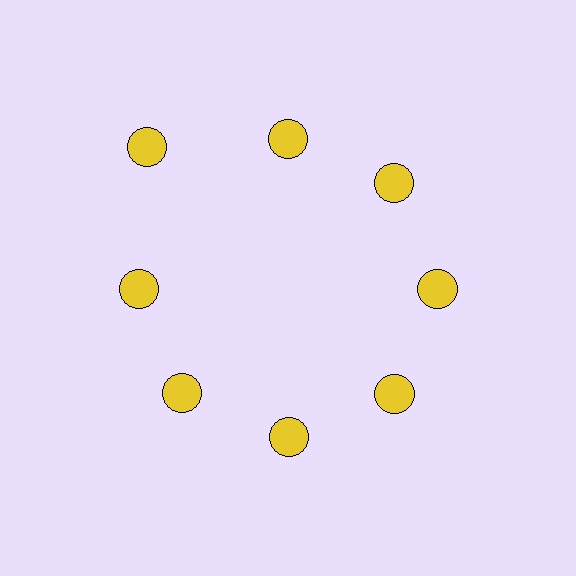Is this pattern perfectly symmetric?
No. The 8 yellow circles are arranged in a ring, but one element near the 10 o'clock position is pushed outward from the center, breaking the 8-fold rotational symmetry.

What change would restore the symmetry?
The symmetry would be restored by moving it inward, back onto the ring so that all 8 circles sit at equal angles and equal distance from the center.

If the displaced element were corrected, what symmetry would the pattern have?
It would have 8-fold rotational symmetry — the pattern would map onto itself every 45 degrees.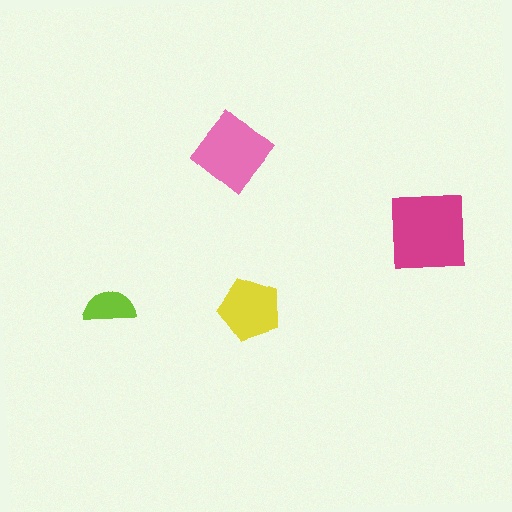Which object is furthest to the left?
The lime semicircle is leftmost.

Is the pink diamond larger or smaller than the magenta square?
Smaller.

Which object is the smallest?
The lime semicircle.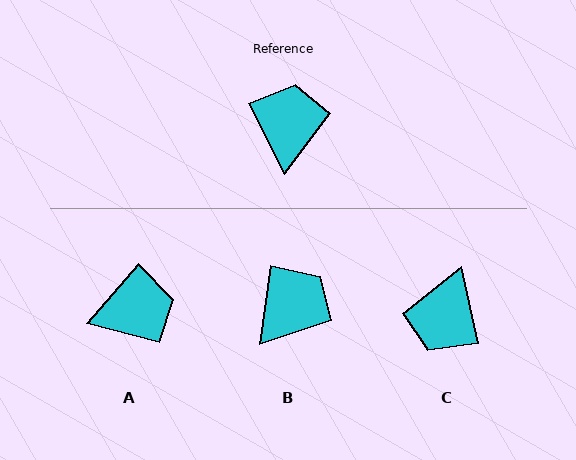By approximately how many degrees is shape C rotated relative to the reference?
Approximately 165 degrees counter-clockwise.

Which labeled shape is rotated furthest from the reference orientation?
C, about 165 degrees away.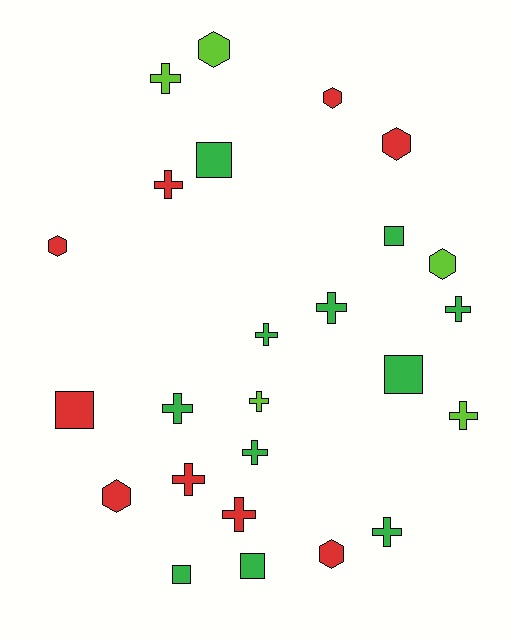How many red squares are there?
There is 1 red square.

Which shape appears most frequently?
Cross, with 12 objects.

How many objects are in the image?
There are 25 objects.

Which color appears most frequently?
Green, with 11 objects.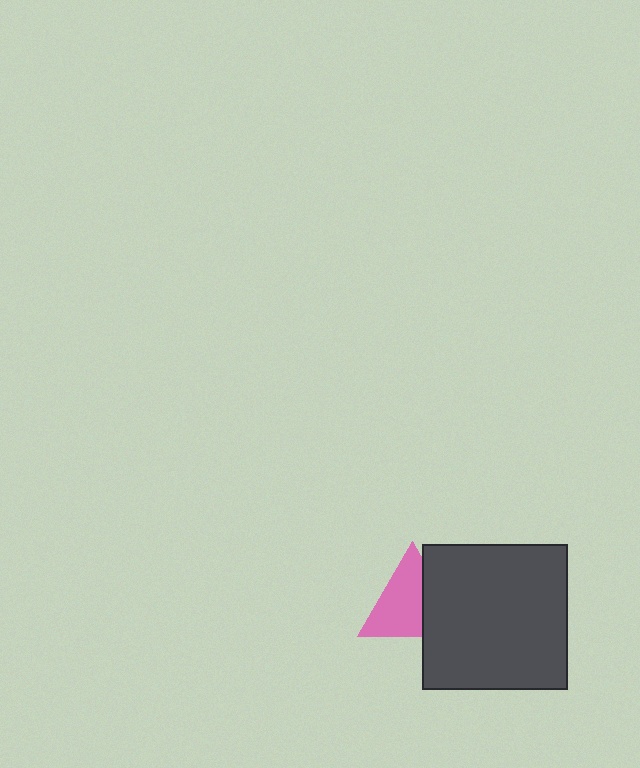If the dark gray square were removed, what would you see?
You would see the complete pink triangle.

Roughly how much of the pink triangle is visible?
Most of it is visible (roughly 65%).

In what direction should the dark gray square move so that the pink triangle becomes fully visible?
The dark gray square should move right. That is the shortest direction to clear the overlap and leave the pink triangle fully visible.